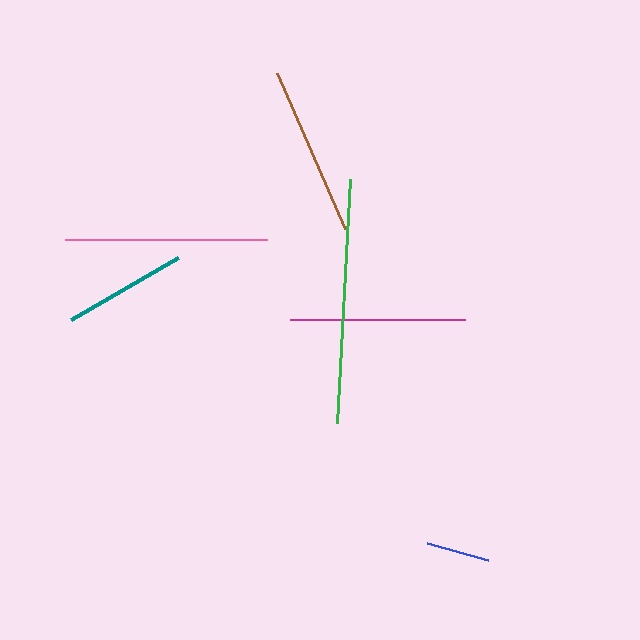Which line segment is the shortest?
The blue line is the shortest at approximately 63 pixels.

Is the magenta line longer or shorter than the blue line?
The magenta line is longer than the blue line.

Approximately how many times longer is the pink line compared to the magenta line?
The pink line is approximately 1.2 times the length of the magenta line.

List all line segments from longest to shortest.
From longest to shortest: green, pink, magenta, brown, teal, blue.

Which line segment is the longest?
The green line is the longest at approximately 245 pixels.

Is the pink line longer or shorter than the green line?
The green line is longer than the pink line.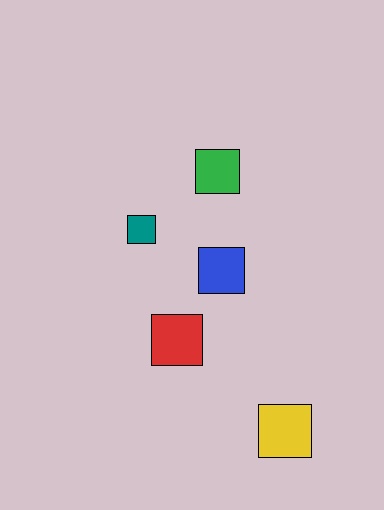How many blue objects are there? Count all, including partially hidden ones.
There is 1 blue object.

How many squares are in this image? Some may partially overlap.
There are 5 squares.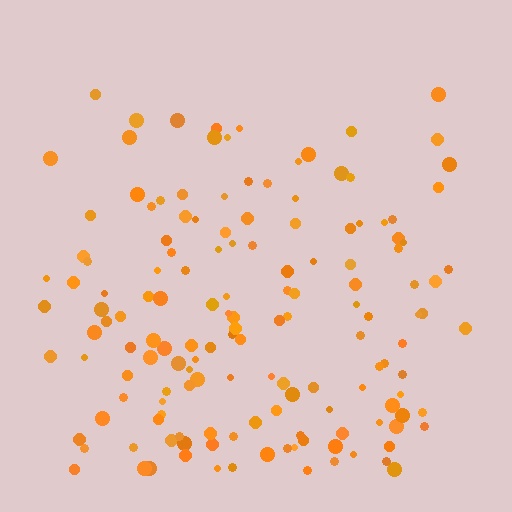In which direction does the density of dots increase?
From top to bottom, with the bottom side densest.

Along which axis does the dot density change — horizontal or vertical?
Vertical.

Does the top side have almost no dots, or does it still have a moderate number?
Still a moderate number, just noticeably fewer than the bottom.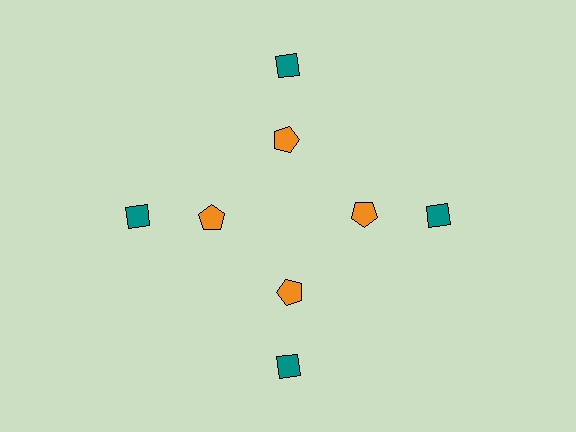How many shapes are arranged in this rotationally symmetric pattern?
There are 8 shapes, arranged in 4 groups of 2.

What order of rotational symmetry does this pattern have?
This pattern has 4-fold rotational symmetry.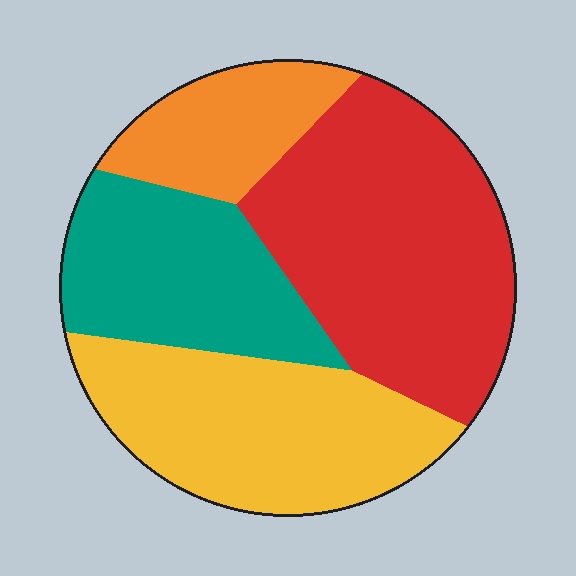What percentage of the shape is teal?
Teal takes up between a sixth and a third of the shape.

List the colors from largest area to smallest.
From largest to smallest: red, yellow, teal, orange.